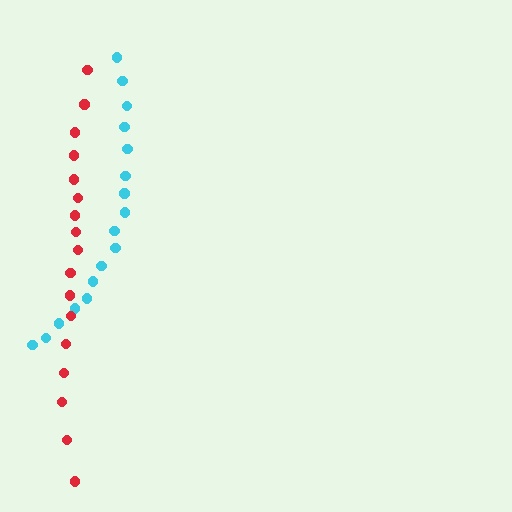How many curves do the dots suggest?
There are 2 distinct paths.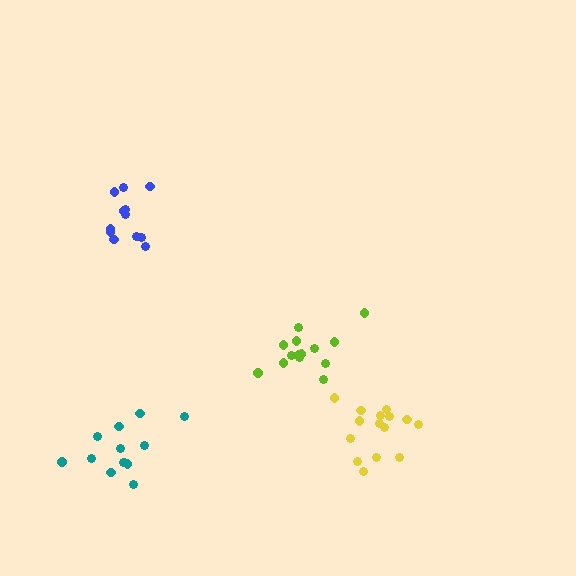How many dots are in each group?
Group 1: 14 dots, Group 2: 12 dots, Group 3: 13 dots, Group 4: 15 dots (54 total).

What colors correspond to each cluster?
The clusters are colored: lime, blue, teal, yellow.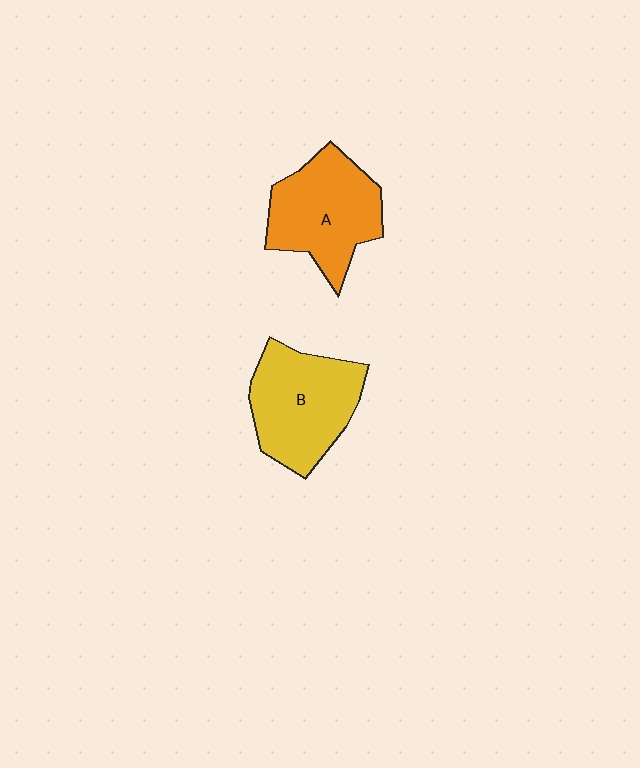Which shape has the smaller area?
Shape A (orange).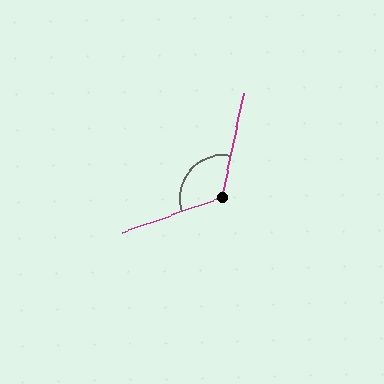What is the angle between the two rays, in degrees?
Approximately 121 degrees.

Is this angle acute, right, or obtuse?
It is obtuse.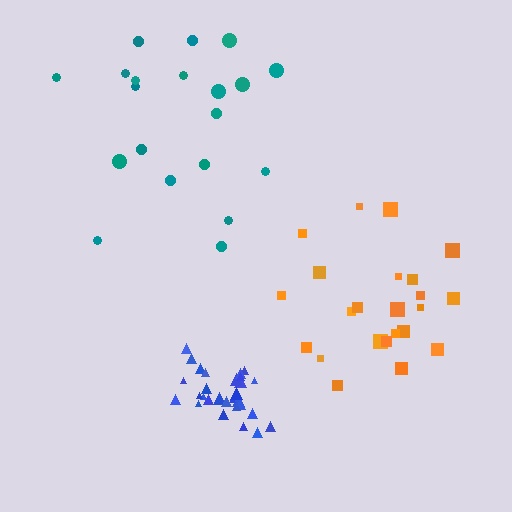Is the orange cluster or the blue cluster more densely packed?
Blue.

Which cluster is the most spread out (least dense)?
Orange.